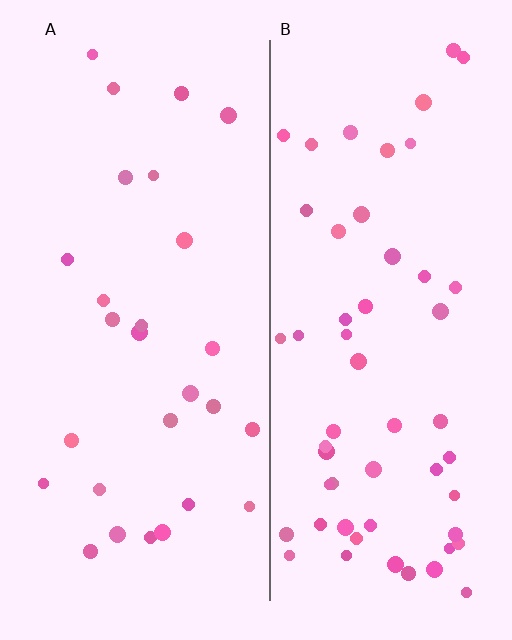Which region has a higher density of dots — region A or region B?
B (the right).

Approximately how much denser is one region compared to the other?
Approximately 2.0× — region B over region A.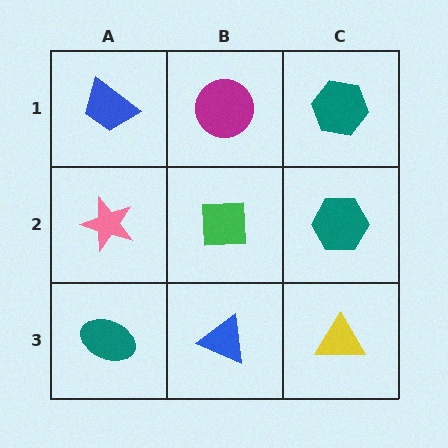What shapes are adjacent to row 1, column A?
A pink star (row 2, column A), a magenta circle (row 1, column B).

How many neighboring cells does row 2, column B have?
4.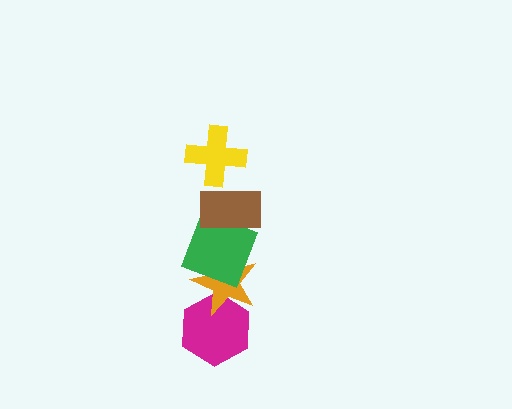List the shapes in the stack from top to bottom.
From top to bottom: the yellow cross, the brown rectangle, the green square, the orange star, the magenta hexagon.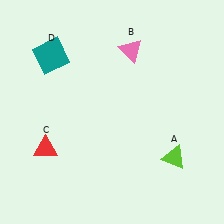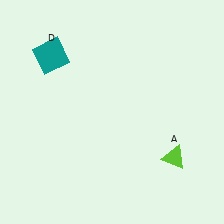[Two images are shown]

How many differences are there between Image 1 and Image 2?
There are 2 differences between the two images.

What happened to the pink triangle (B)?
The pink triangle (B) was removed in Image 2. It was in the top-right area of Image 1.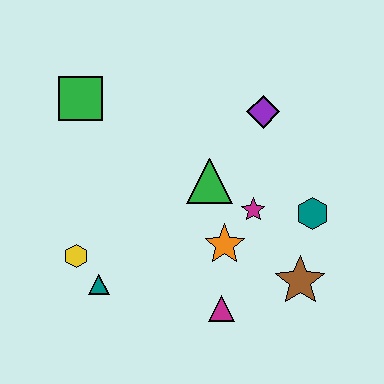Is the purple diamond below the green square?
Yes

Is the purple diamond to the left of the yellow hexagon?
No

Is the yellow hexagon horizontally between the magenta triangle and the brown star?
No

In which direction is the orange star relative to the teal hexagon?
The orange star is to the left of the teal hexagon.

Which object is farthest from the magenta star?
The green square is farthest from the magenta star.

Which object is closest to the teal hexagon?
The magenta star is closest to the teal hexagon.